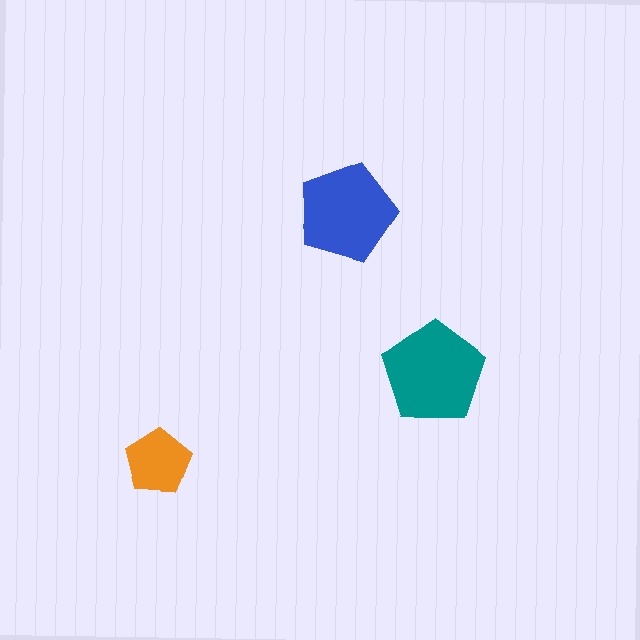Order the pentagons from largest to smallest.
the teal one, the blue one, the orange one.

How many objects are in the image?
There are 3 objects in the image.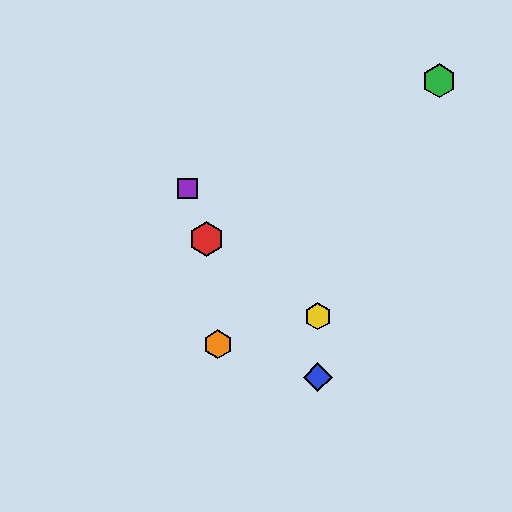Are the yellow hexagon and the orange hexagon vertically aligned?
No, the yellow hexagon is at x≈318 and the orange hexagon is at x≈218.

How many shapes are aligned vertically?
2 shapes (the blue diamond, the yellow hexagon) are aligned vertically.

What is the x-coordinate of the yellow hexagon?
The yellow hexagon is at x≈318.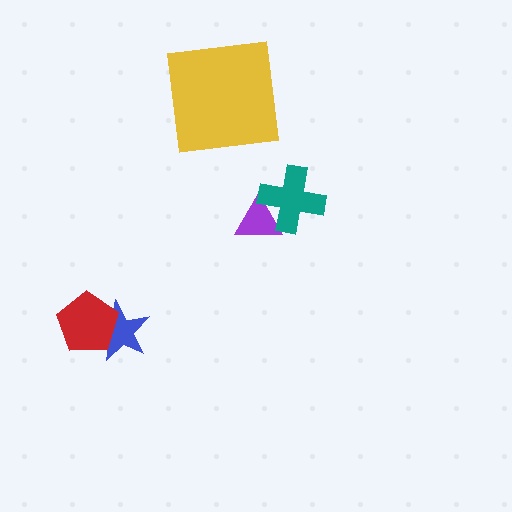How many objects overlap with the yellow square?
0 objects overlap with the yellow square.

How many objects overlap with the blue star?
1 object overlaps with the blue star.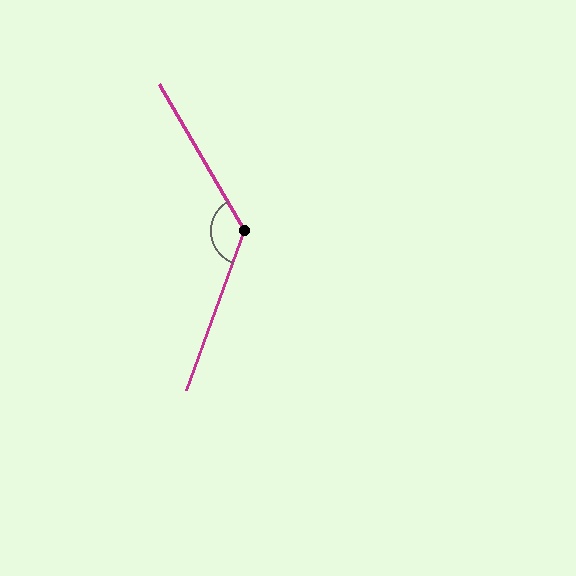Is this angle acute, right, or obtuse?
It is obtuse.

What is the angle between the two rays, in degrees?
Approximately 129 degrees.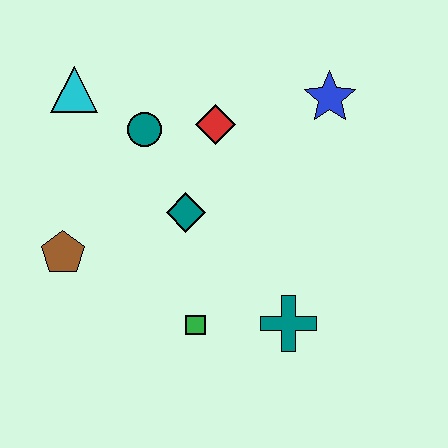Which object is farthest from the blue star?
The brown pentagon is farthest from the blue star.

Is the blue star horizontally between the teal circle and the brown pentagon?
No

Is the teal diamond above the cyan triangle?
No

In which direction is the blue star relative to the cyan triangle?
The blue star is to the right of the cyan triangle.